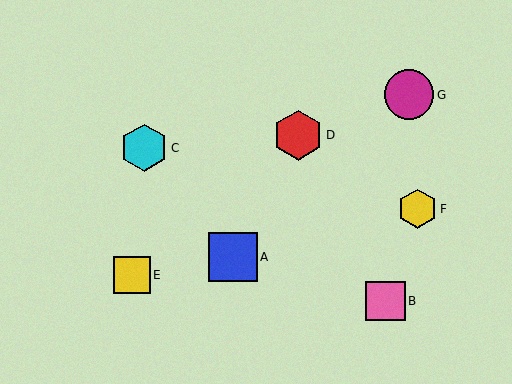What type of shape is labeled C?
Shape C is a cyan hexagon.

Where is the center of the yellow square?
The center of the yellow square is at (132, 275).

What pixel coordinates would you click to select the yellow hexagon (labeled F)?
Click at (418, 209) to select the yellow hexagon F.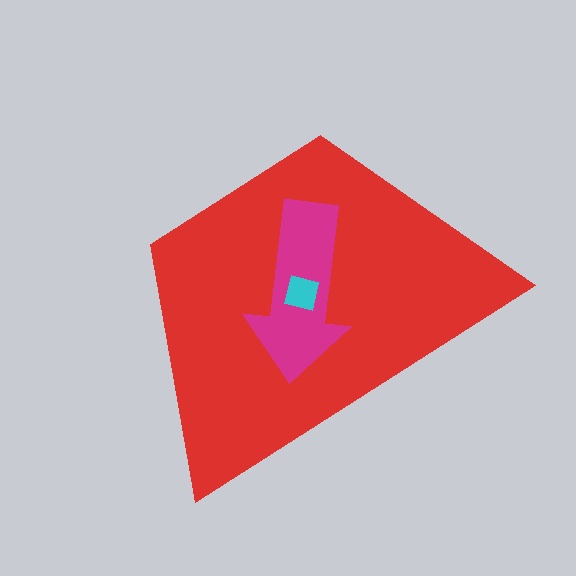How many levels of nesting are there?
3.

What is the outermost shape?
The red trapezoid.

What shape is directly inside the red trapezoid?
The magenta arrow.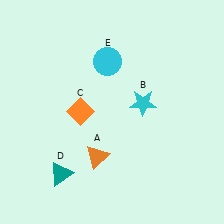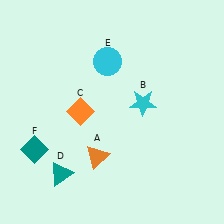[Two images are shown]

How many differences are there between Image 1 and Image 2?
There is 1 difference between the two images.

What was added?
A teal diamond (F) was added in Image 2.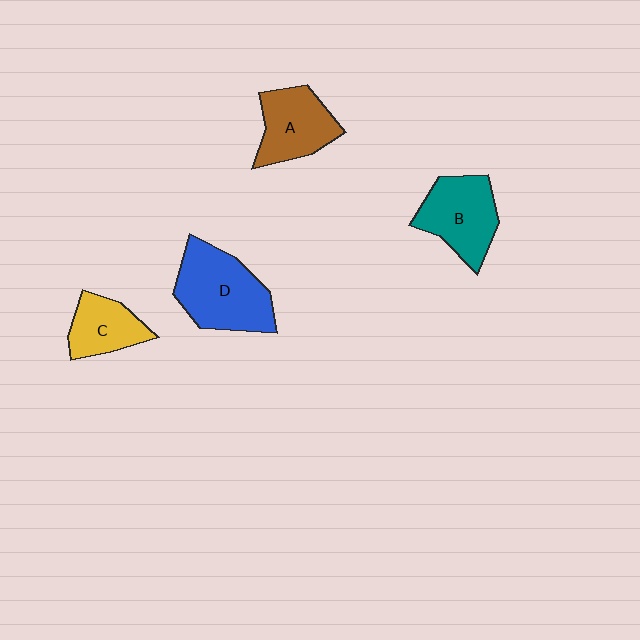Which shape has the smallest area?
Shape C (yellow).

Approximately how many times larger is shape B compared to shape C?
Approximately 1.4 times.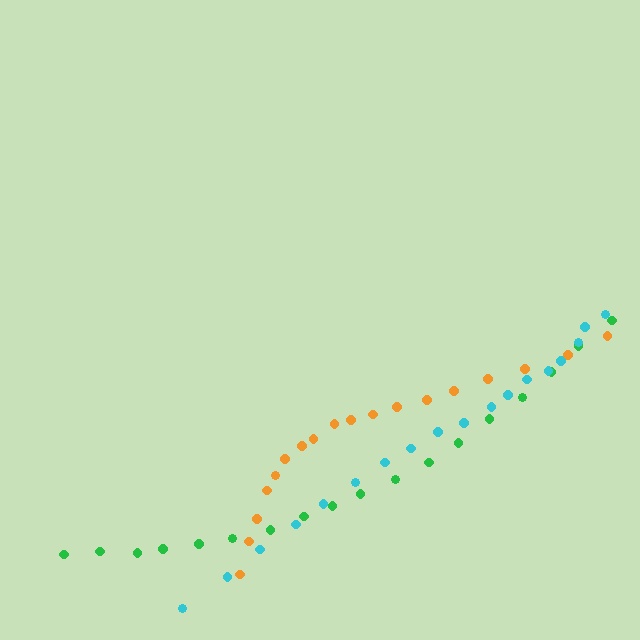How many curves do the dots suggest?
There are 3 distinct paths.